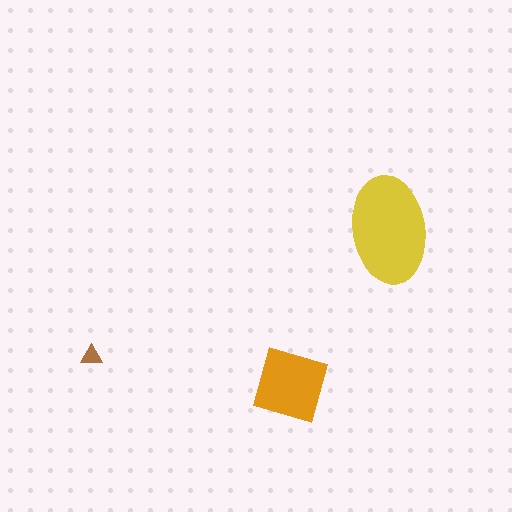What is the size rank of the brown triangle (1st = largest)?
3rd.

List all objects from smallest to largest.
The brown triangle, the orange diamond, the yellow ellipse.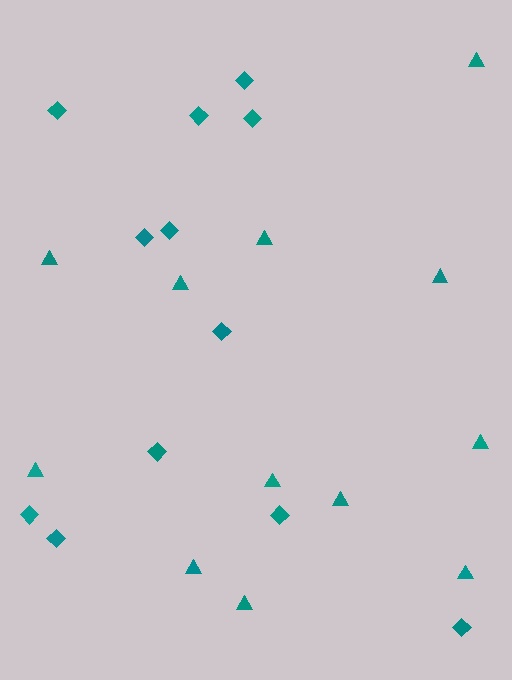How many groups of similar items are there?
There are 2 groups: one group of diamonds (12) and one group of triangles (12).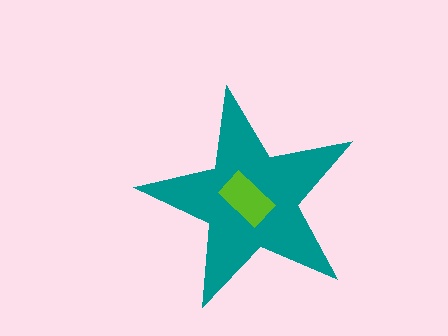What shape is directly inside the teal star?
The lime rectangle.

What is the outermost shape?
The teal star.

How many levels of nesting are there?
2.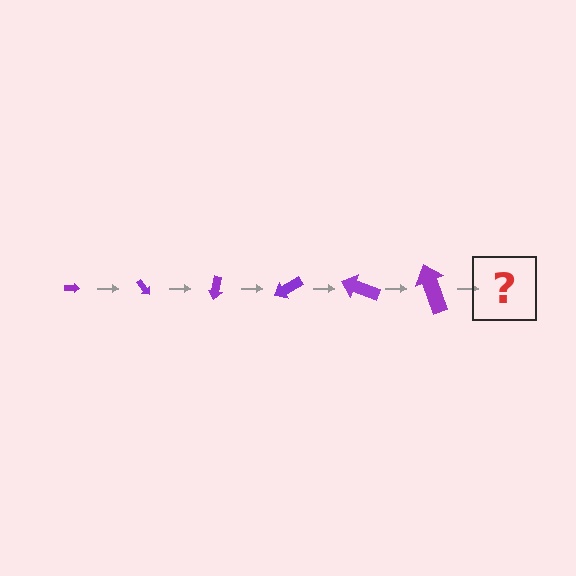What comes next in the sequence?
The next element should be an arrow, larger than the previous one and rotated 300 degrees from the start.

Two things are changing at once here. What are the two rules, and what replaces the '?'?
The two rules are that the arrow grows larger each step and it rotates 50 degrees each step. The '?' should be an arrow, larger than the previous one and rotated 300 degrees from the start.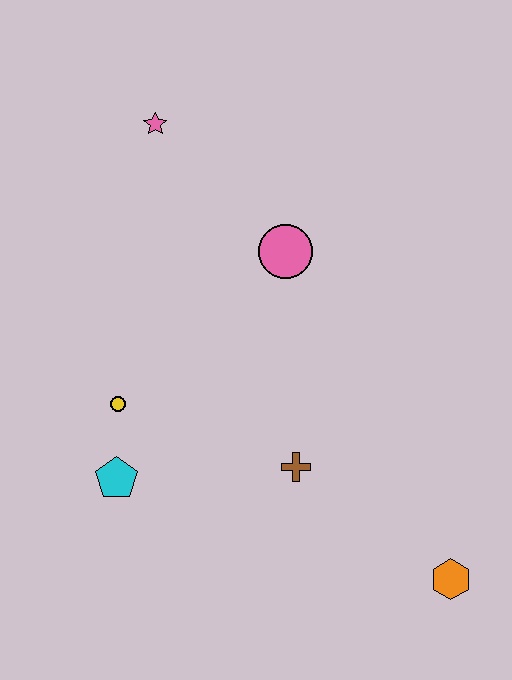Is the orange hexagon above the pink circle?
No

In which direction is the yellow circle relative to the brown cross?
The yellow circle is to the left of the brown cross.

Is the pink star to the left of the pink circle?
Yes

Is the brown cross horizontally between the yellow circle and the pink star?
No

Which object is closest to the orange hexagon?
The brown cross is closest to the orange hexagon.